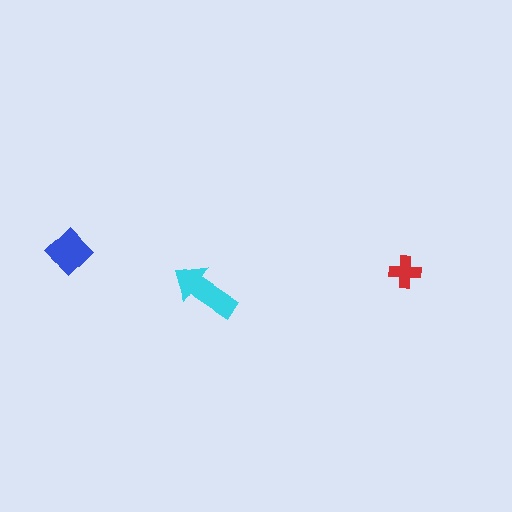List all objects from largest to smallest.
The cyan arrow, the blue diamond, the red cross.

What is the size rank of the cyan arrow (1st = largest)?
1st.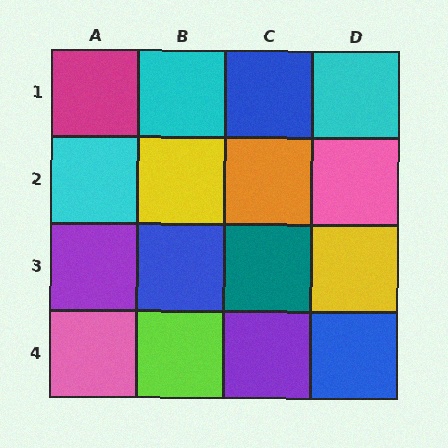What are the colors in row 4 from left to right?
Pink, lime, purple, blue.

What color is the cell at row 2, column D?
Pink.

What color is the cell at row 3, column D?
Yellow.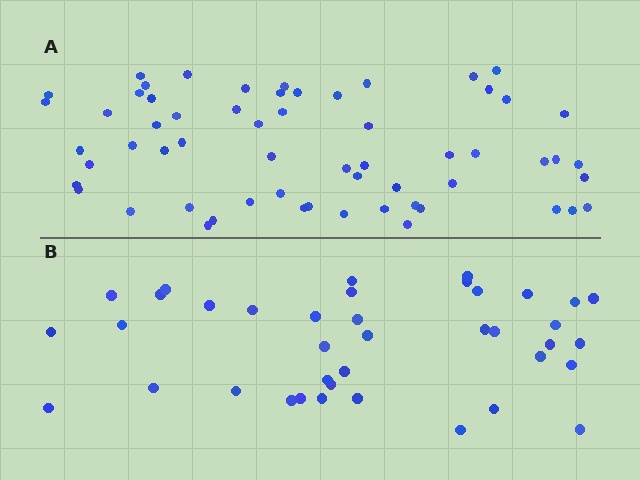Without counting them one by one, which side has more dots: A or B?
Region A (the top region) has more dots.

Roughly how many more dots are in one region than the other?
Region A has approximately 20 more dots than region B.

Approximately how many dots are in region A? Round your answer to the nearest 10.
About 60 dots.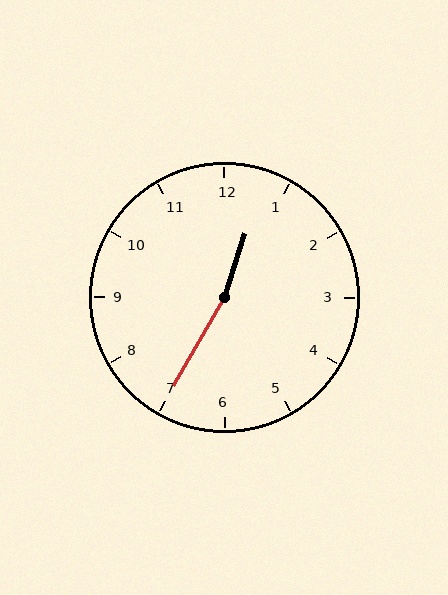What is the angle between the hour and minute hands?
Approximately 168 degrees.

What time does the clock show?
12:35.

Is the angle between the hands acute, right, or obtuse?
It is obtuse.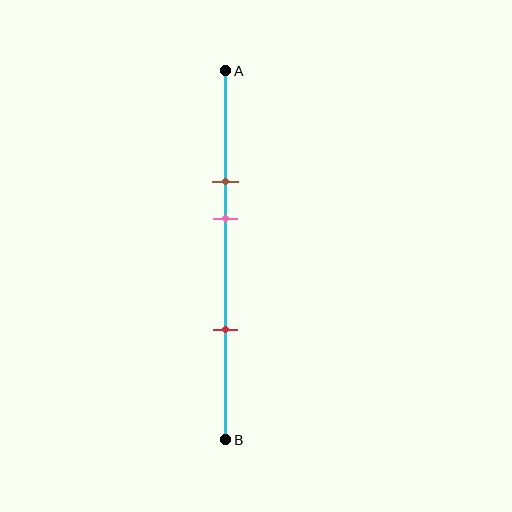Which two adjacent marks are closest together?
The brown and pink marks are the closest adjacent pair.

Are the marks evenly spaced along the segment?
No, the marks are not evenly spaced.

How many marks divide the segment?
There are 3 marks dividing the segment.